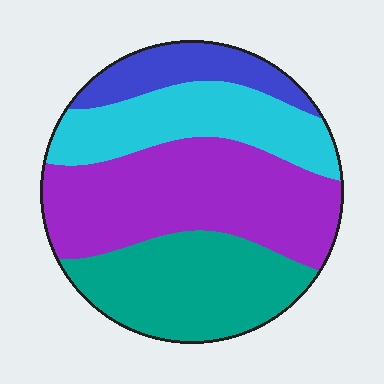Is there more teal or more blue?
Teal.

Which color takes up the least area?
Blue, at roughly 10%.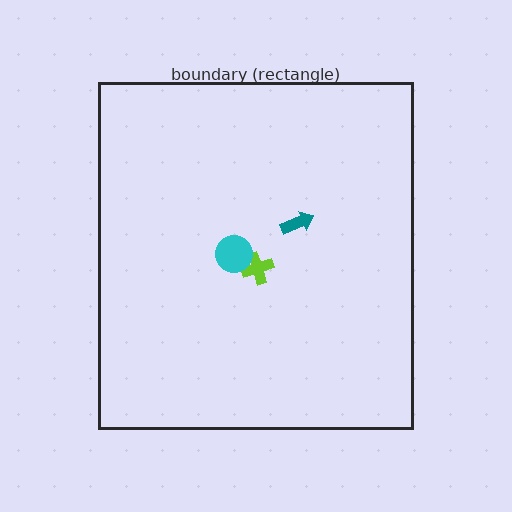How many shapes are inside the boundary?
3 inside, 0 outside.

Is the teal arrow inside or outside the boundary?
Inside.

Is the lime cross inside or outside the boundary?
Inside.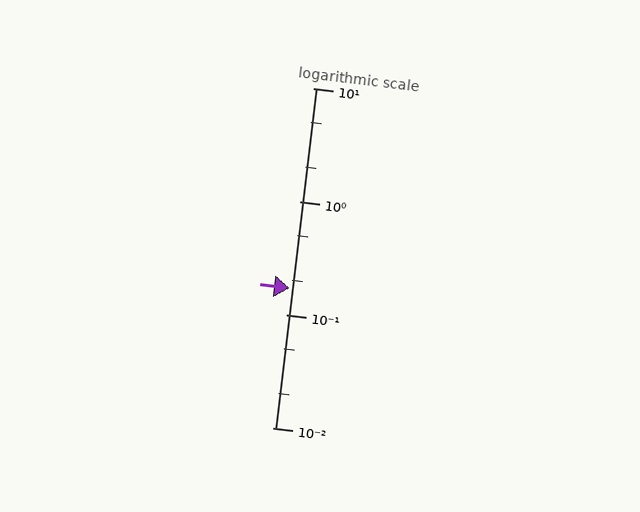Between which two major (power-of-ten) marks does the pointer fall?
The pointer is between 0.1 and 1.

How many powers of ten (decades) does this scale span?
The scale spans 3 decades, from 0.01 to 10.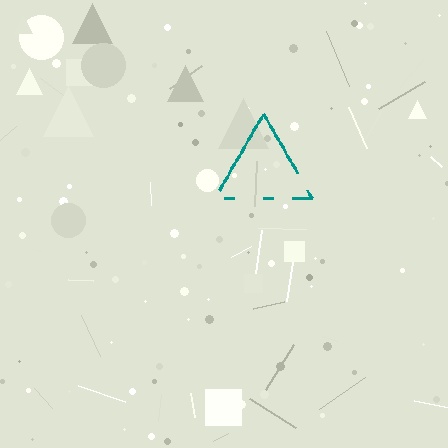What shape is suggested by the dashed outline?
The dashed outline suggests a triangle.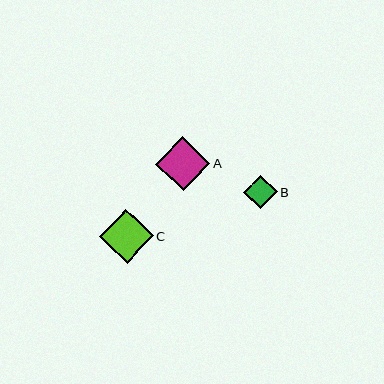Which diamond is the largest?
Diamond A is the largest with a size of approximately 54 pixels.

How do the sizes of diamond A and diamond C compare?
Diamond A and diamond C are approximately the same size.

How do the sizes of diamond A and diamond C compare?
Diamond A and diamond C are approximately the same size.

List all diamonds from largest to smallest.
From largest to smallest: A, C, B.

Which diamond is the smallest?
Diamond B is the smallest with a size of approximately 33 pixels.